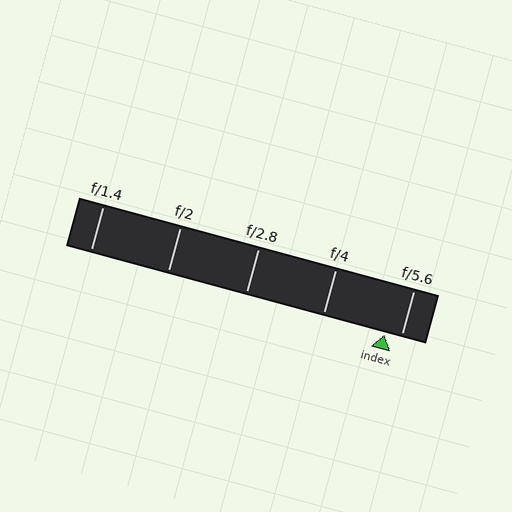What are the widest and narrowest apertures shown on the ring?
The widest aperture shown is f/1.4 and the narrowest is f/5.6.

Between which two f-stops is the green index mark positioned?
The index mark is between f/4 and f/5.6.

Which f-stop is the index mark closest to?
The index mark is closest to f/5.6.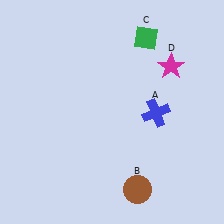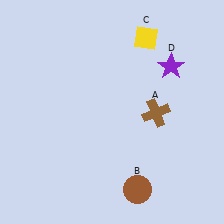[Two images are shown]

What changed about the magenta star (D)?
In Image 1, D is magenta. In Image 2, it changed to purple.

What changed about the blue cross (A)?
In Image 1, A is blue. In Image 2, it changed to brown.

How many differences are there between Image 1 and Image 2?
There are 3 differences between the two images.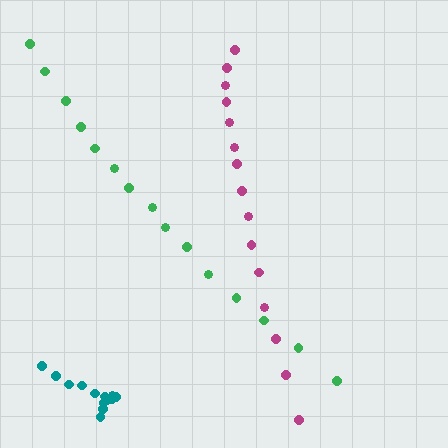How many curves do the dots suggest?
There are 3 distinct paths.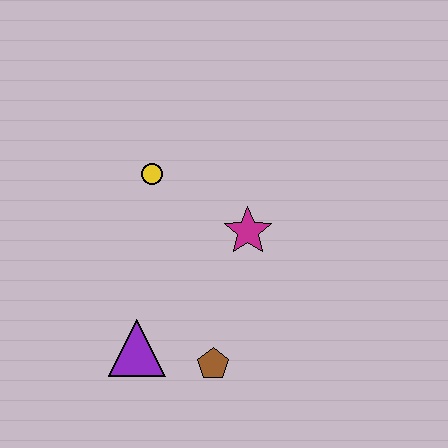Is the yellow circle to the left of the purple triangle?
No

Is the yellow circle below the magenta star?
No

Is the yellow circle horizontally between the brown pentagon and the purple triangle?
Yes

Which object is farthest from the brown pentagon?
The yellow circle is farthest from the brown pentagon.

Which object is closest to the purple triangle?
The brown pentagon is closest to the purple triangle.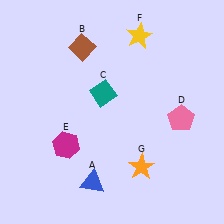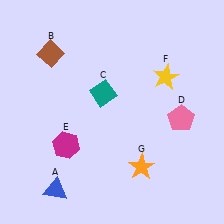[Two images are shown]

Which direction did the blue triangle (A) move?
The blue triangle (A) moved left.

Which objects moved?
The objects that moved are: the blue triangle (A), the brown diamond (B), the yellow star (F).